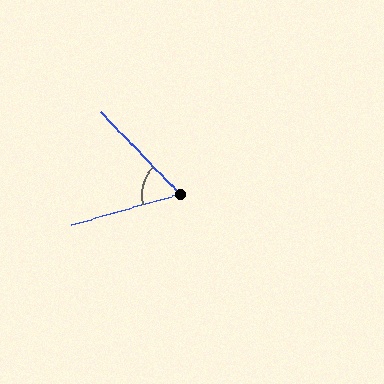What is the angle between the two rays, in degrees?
Approximately 62 degrees.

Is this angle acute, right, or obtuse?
It is acute.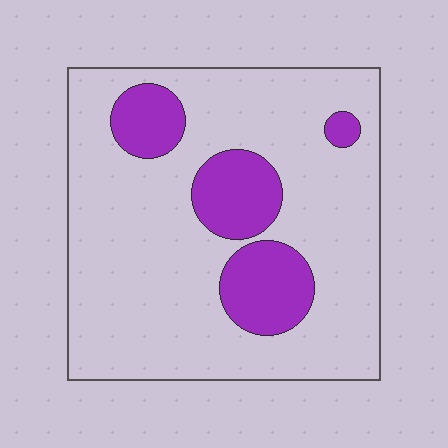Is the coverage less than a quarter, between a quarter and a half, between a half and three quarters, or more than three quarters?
Less than a quarter.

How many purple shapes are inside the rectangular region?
4.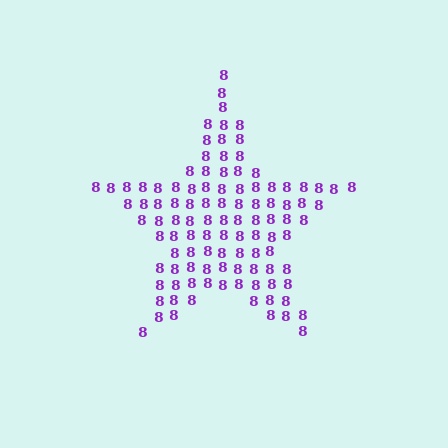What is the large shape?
The large shape is a star.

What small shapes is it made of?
It is made of small digit 8's.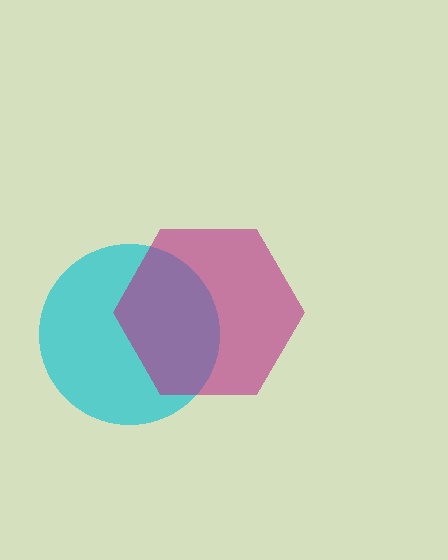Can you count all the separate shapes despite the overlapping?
Yes, there are 2 separate shapes.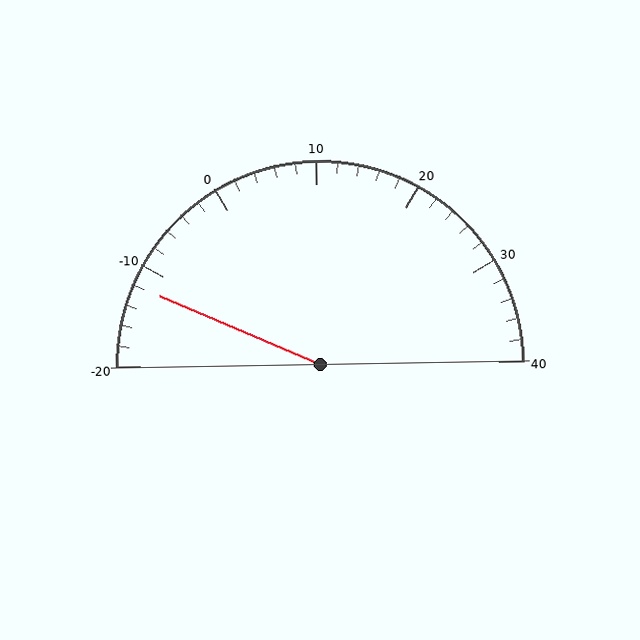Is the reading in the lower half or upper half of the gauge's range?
The reading is in the lower half of the range (-20 to 40).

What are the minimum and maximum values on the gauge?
The gauge ranges from -20 to 40.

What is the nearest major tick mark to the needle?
The nearest major tick mark is -10.